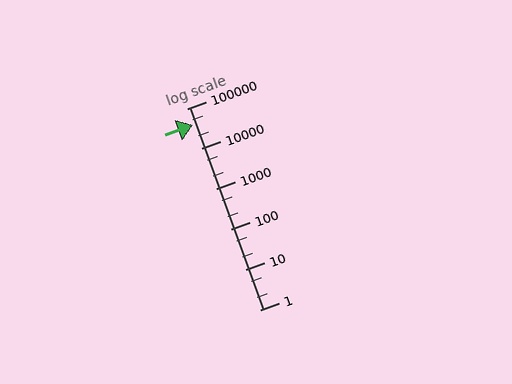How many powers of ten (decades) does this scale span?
The scale spans 5 decades, from 1 to 100000.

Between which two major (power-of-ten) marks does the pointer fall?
The pointer is between 10000 and 100000.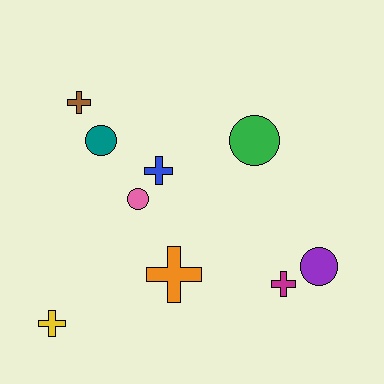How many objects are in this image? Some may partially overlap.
There are 9 objects.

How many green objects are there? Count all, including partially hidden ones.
There is 1 green object.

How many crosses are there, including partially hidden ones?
There are 5 crosses.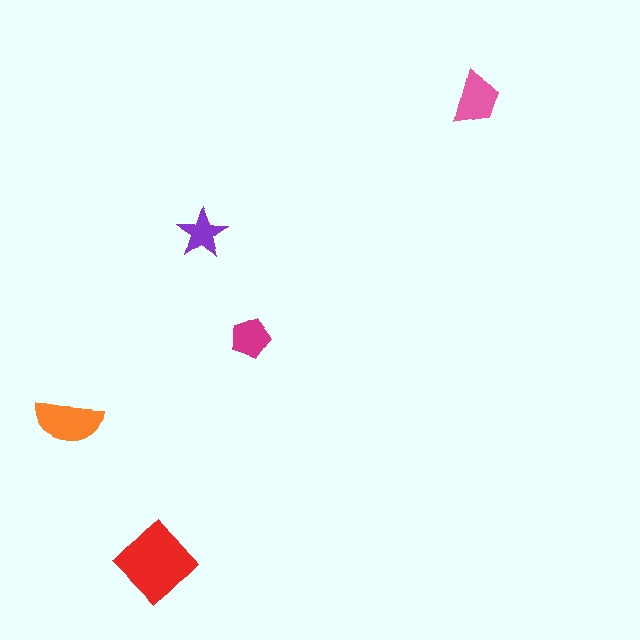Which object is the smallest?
The purple star.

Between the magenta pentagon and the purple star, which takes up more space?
The magenta pentagon.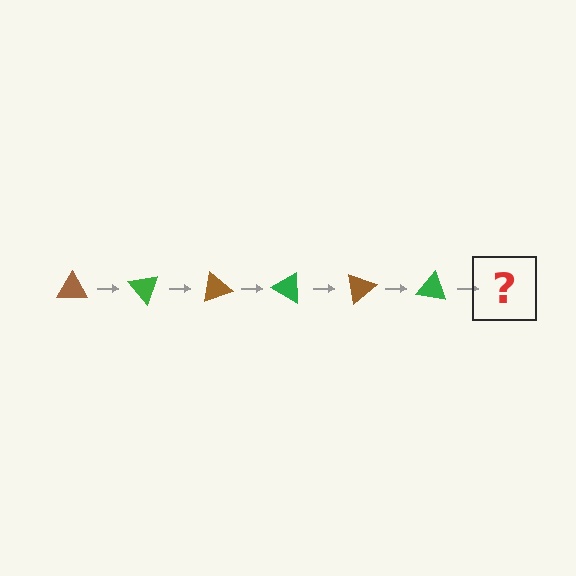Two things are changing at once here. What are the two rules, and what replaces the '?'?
The two rules are that it rotates 50 degrees each step and the color cycles through brown and green. The '?' should be a brown triangle, rotated 300 degrees from the start.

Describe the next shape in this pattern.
It should be a brown triangle, rotated 300 degrees from the start.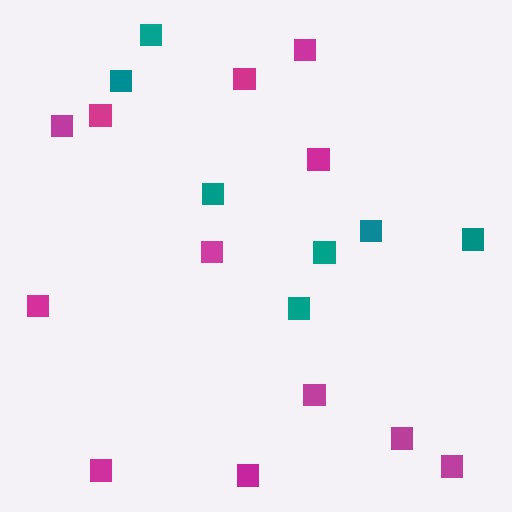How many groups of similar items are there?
There are 2 groups: one group of magenta squares (12) and one group of teal squares (7).